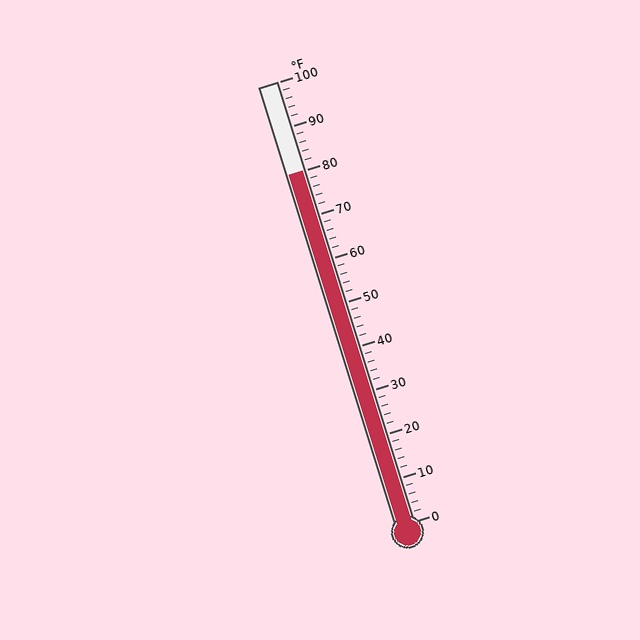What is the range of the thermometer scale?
The thermometer scale ranges from 0°F to 100°F.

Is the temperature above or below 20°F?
The temperature is above 20°F.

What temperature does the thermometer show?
The thermometer shows approximately 80°F.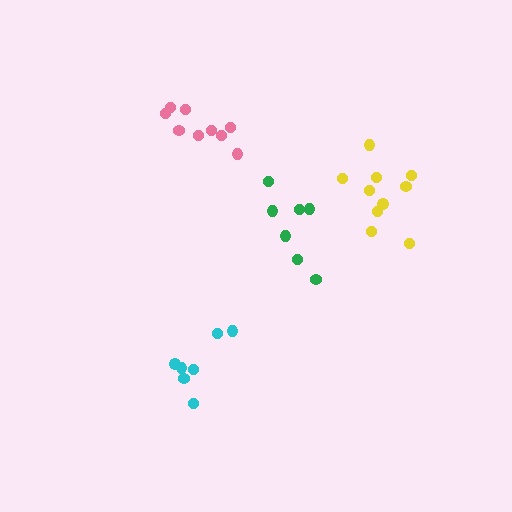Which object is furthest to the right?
The yellow cluster is rightmost.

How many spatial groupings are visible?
There are 4 spatial groupings.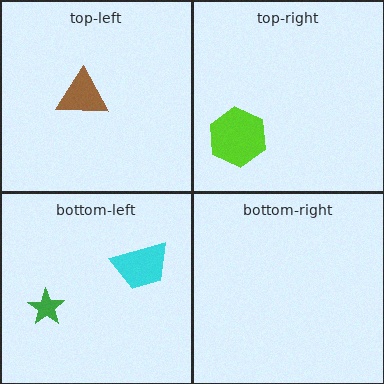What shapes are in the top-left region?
The brown triangle.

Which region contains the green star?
The bottom-left region.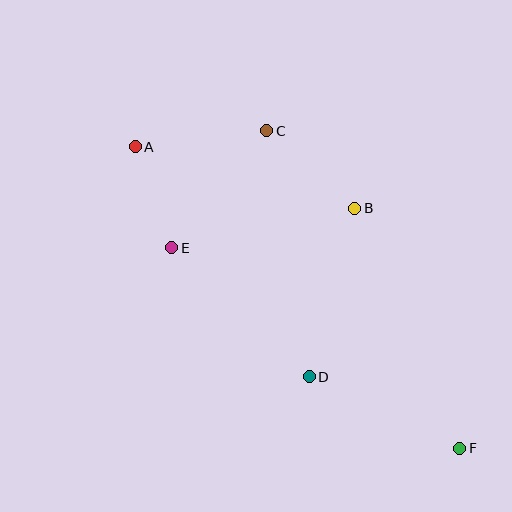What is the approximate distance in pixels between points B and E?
The distance between B and E is approximately 187 pixels.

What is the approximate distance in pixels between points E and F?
The distance between E and F is approximately 351 pixels.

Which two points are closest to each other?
Points A and E are closest to each other.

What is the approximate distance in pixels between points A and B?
The distance between A and B is approximately 228 pixels.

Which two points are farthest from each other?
Points A and F are farthest from each other.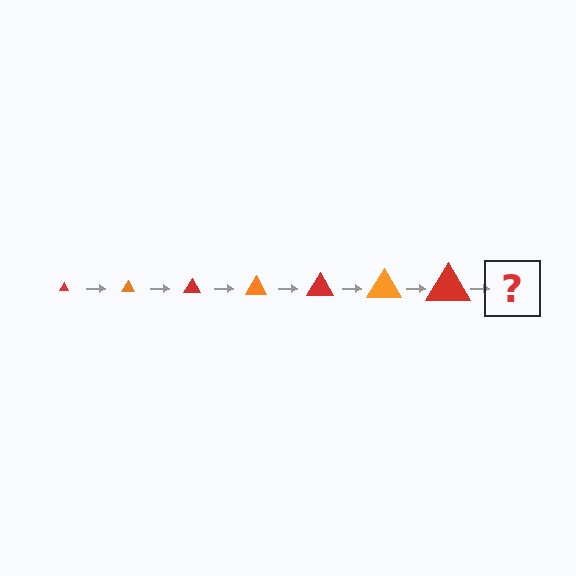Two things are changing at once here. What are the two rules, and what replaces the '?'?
The two rules are that the triangle grows larger each step and the color cycles through red and orange. The '?' should be an orange triangle, larger than the previous one.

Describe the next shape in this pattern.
It should be an orange triangle, larger than the previous one.